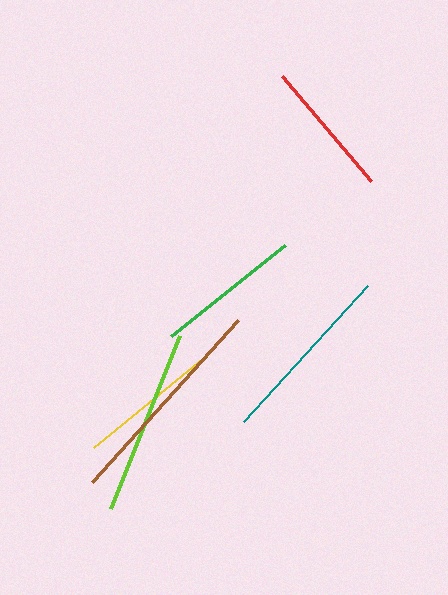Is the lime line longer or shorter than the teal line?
The lime line is longer than the teal line.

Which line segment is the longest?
The brown line is the longest at approximately 218 pixels.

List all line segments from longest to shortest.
From longest to shortest: brown, lime, teal, green, yellow, red.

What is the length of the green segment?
The green segment is approximately 146 pixels long.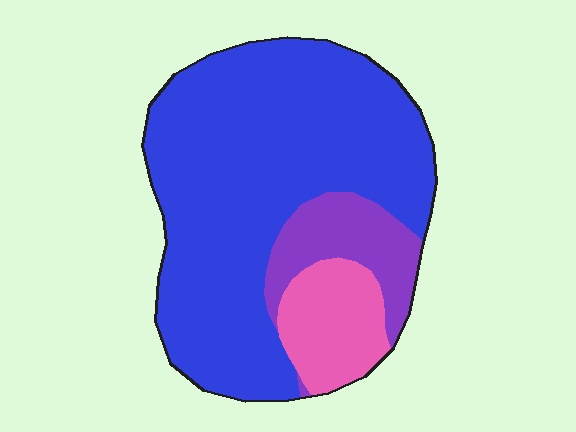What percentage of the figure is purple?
Purple takes up about one eighth (1/8) of the figure.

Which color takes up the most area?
Blue, at roughly 75%.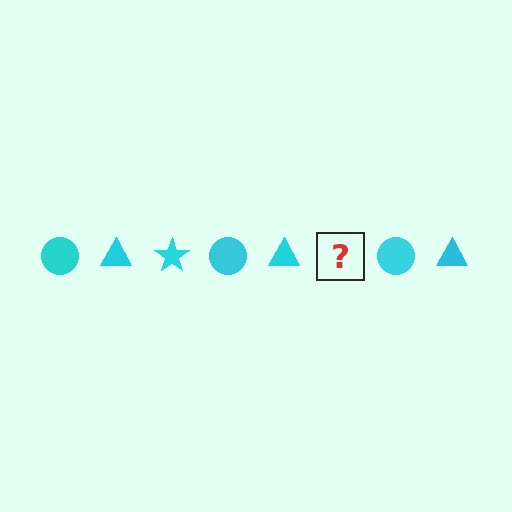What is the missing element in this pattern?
The missing element is a cyan star.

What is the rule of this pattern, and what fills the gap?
The rule is that the pattern cycles through circle, triangle, star shapes in cyan. The gap should be filled with a cyan star.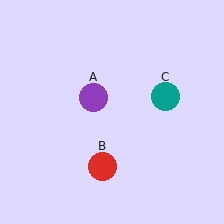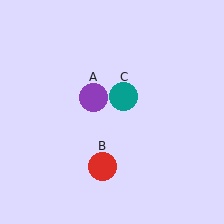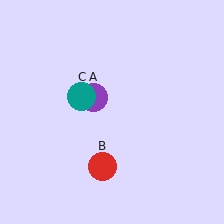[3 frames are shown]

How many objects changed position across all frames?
1 object changed position: teal circle (object C).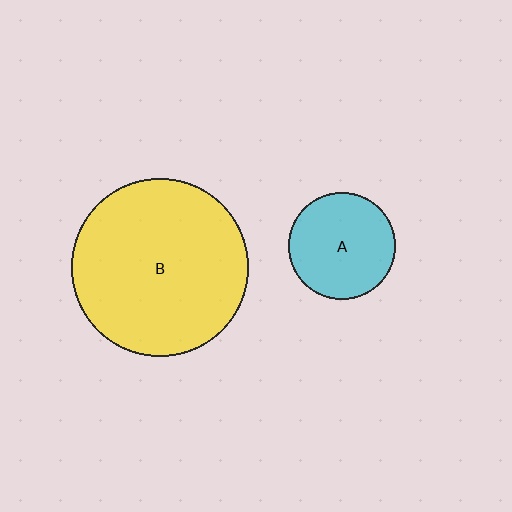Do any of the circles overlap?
No, none of the circles overlap.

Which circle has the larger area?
Circle B (yellow).